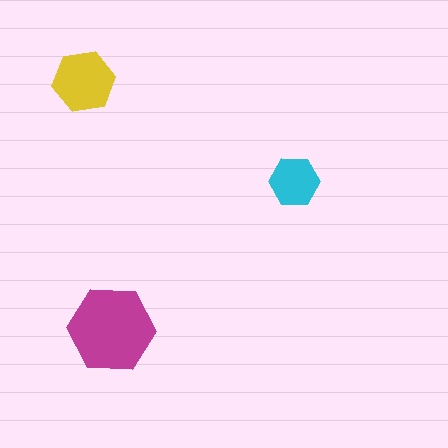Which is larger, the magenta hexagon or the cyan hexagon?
The magenta one.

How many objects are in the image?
There are 3 objects in the image.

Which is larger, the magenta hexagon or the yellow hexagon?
The magenta one.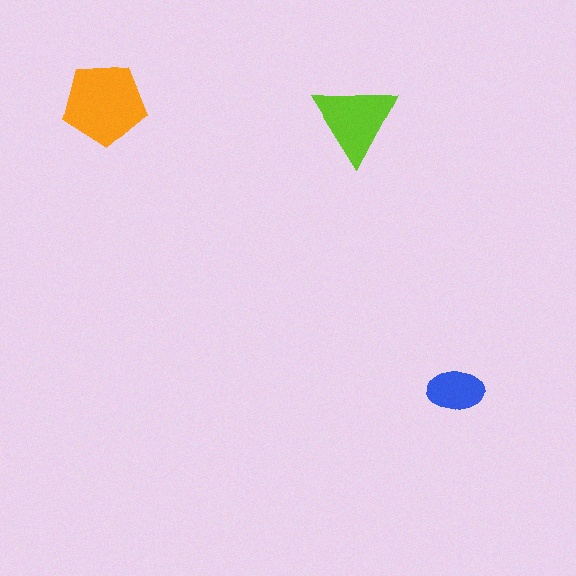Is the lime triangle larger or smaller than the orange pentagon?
Smaller.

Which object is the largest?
The orange pentagon.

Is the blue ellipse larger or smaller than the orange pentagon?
Smaller.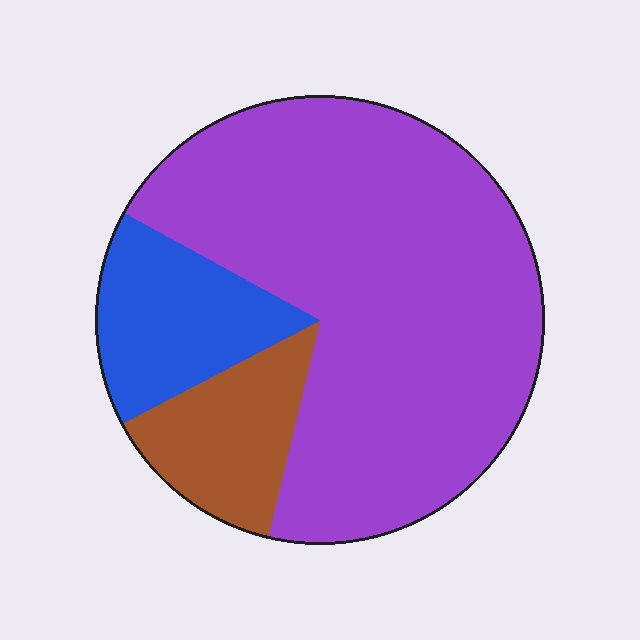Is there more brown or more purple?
Purple.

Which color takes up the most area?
Purple, at roughly 70%.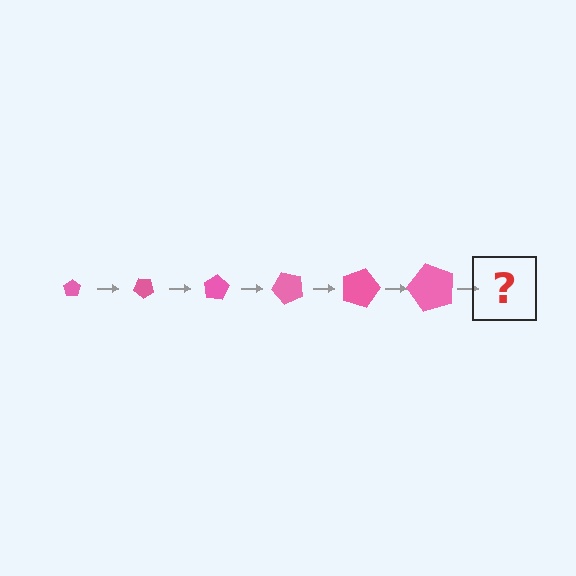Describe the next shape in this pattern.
It should be a pentagon, larger than the previous one and rotated 240 degrees from the start.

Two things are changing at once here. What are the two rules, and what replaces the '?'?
The two rules are that the pentagon grows larger each step and it rotates 40 degrees each step. The '?' should be a pentagon, larger than the previous one and rotated 240 degrees from the start.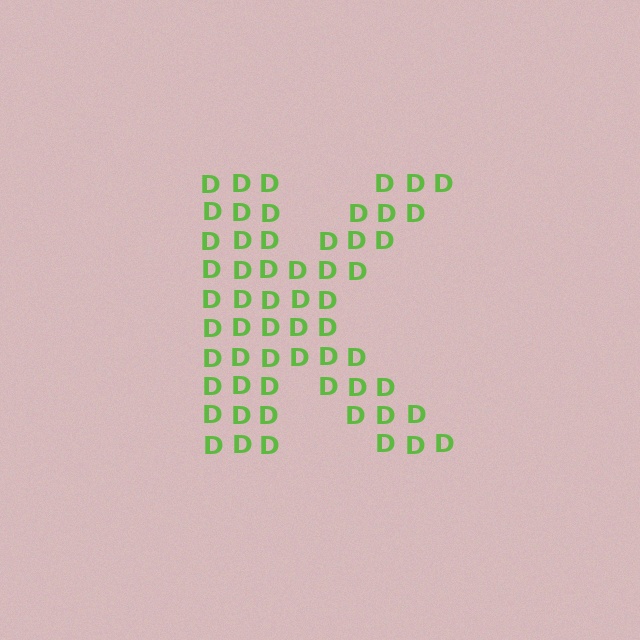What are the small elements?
The small elements are letter D's.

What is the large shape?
The large shape is the letter K.